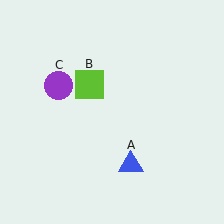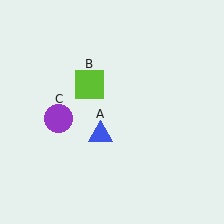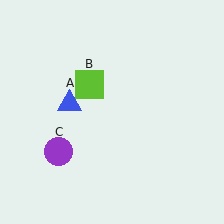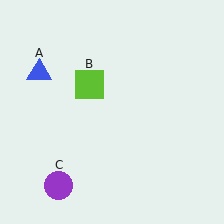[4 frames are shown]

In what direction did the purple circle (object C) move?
The purple circle (object C) moved down.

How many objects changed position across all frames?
2 objects changed position: blue triangle (object A), purple circle (object C).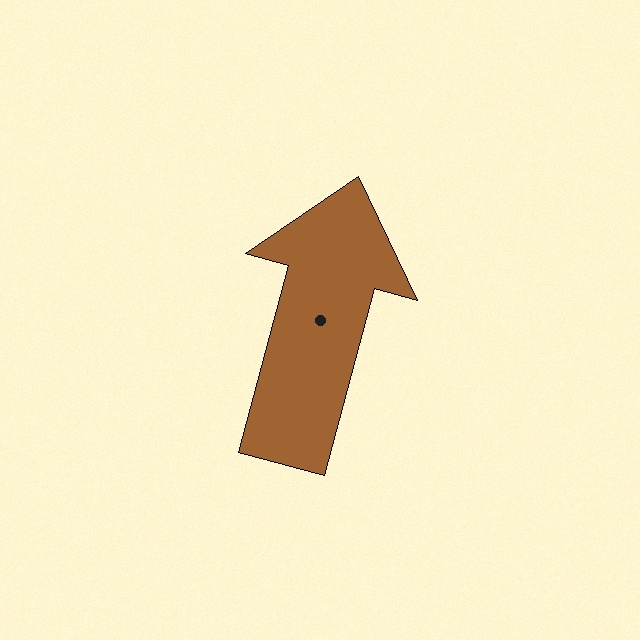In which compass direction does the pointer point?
North.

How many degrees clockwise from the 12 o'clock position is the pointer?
Approximately 15 degrees.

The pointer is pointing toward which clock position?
Roughly 1 o'clock.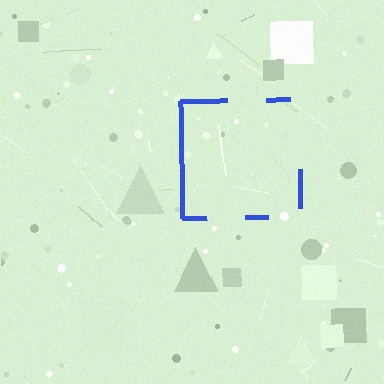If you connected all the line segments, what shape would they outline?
They would outline a square.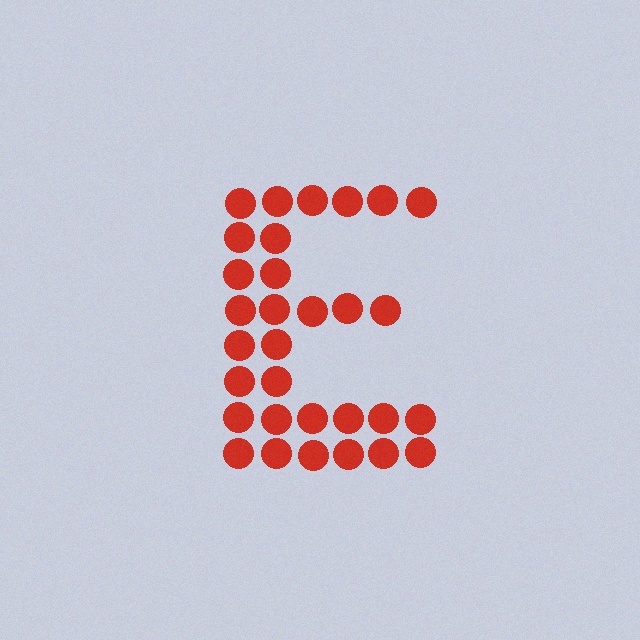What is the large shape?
The large shape is the letter E.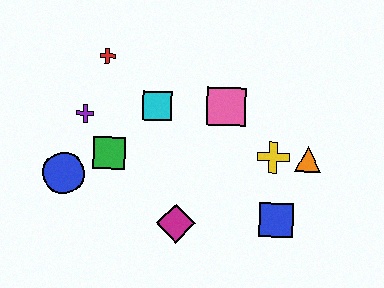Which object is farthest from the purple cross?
The orange triangle is farthest from the purple cross.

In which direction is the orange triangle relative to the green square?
The orange triangle is to the right of the green square.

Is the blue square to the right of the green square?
Yes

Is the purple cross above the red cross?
No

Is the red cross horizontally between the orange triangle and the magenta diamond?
No